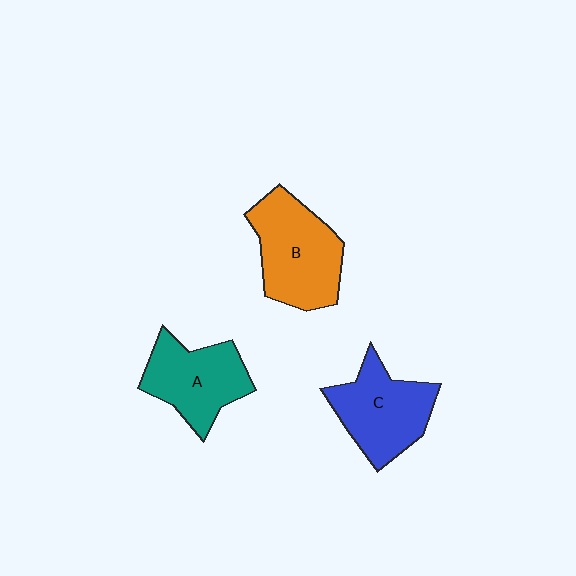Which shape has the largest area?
Shape B (orange).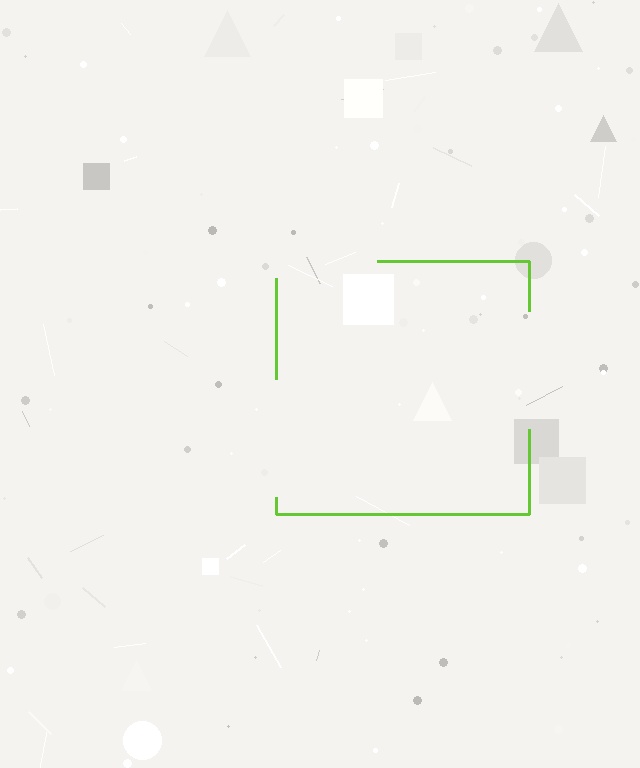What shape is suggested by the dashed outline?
The dashed outline suggests a square.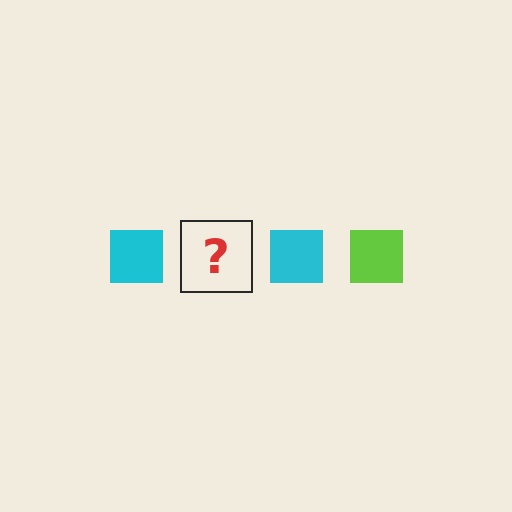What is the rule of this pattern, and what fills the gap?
The rule is that the pattern cycles through cyan, lime squares. The gap should be filled with a lime square.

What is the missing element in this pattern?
The missing element is a lime square.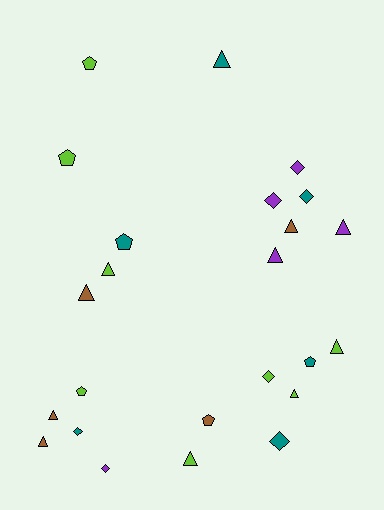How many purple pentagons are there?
There are no purple pentagons.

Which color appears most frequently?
Lime, with 8 objects.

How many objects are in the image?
There are 24 objects.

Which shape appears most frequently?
Triangle, with 11 objects.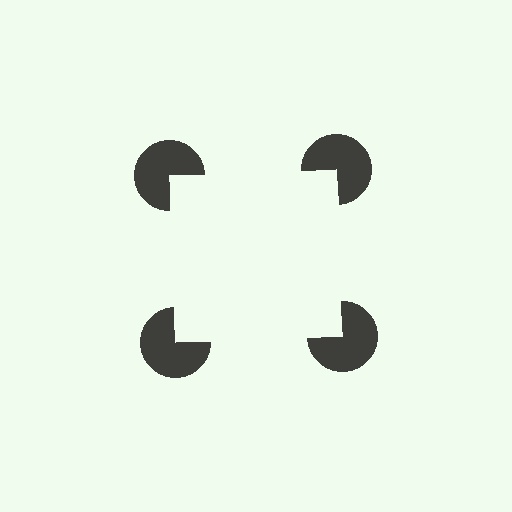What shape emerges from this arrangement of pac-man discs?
An illusory square — its edges are inferred from the aligned wedge cuts in the pac-man discs, not physically drawn.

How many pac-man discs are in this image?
There are 4 — one at each vertex of the illusory square.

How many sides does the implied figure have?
4 sides.